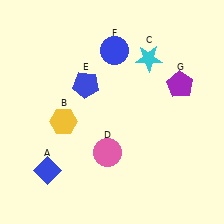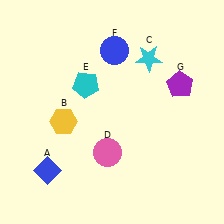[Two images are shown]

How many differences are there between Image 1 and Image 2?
There is 1 difference between the two images.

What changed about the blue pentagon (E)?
In Image 1, E is blue. In Image 2, it changed to cyan.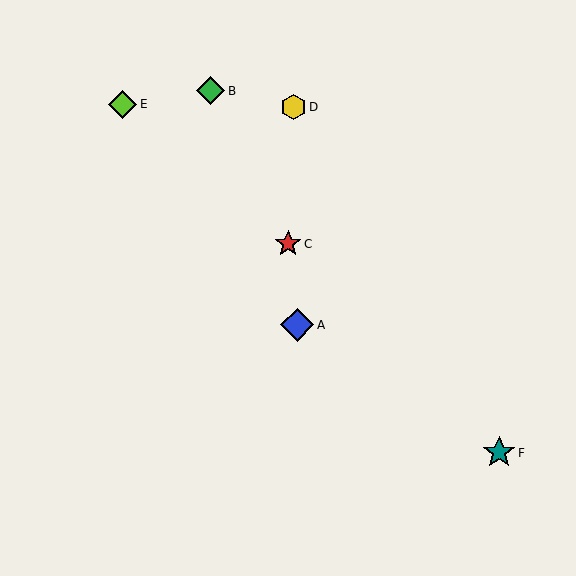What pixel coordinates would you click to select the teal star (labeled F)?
Click at (499, 453) to select the teal star F.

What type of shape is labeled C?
Shape C is a red star.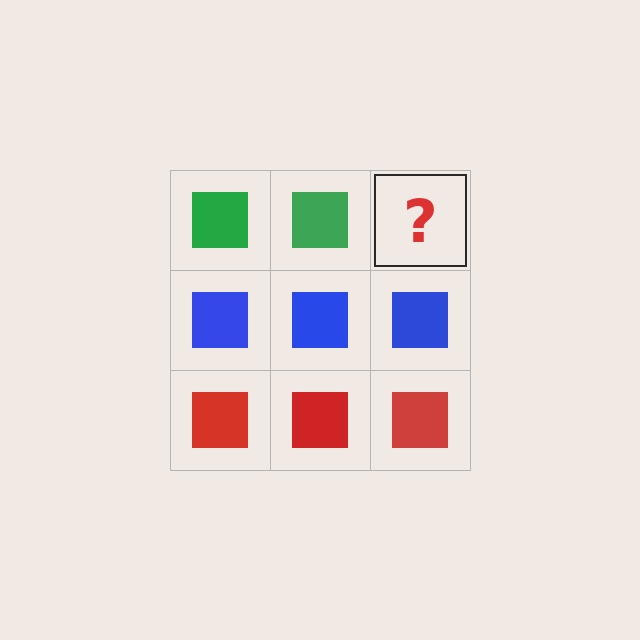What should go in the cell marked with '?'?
The missing cell should contain a green square.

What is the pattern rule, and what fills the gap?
The rule is that each row has a consistent color. The gap should be filled with a green square.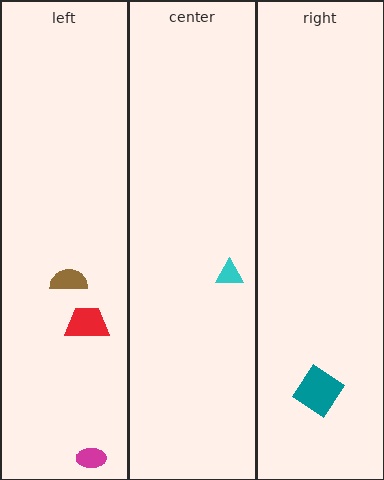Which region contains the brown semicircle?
The left region.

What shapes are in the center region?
The cyan triangle.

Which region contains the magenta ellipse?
The left region.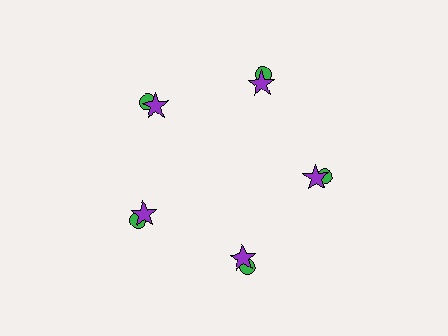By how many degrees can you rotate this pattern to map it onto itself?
The pattern maps onto itself every 72 degrees of rotation.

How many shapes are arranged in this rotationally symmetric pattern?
There are 10 shapes, arranged in 5 groups of 2.